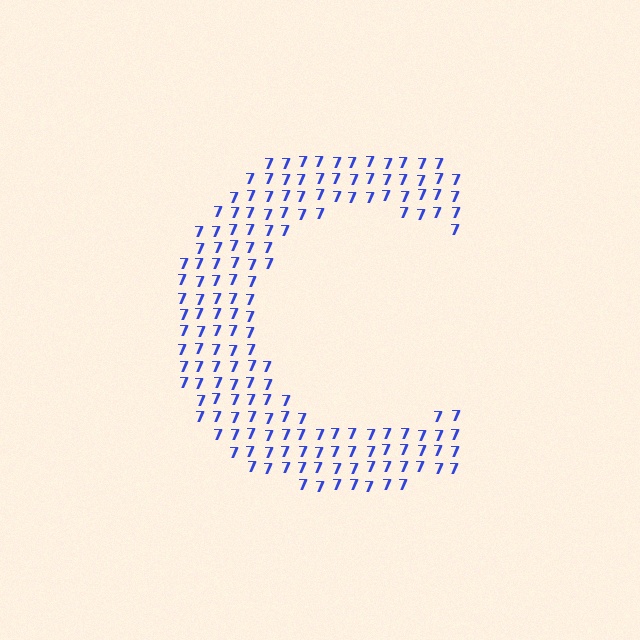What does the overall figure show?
The overall figure shows the letter C.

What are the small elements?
The small elements are digit 7's.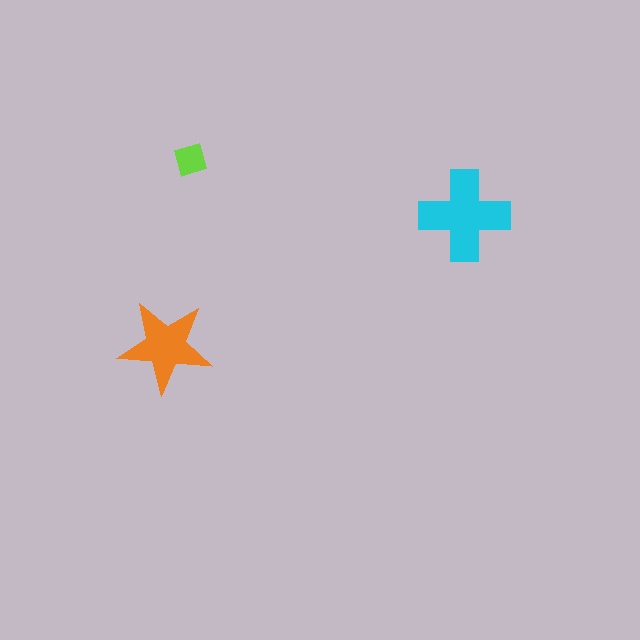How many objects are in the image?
There are 3 objects in the image.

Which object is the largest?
The cyan cross.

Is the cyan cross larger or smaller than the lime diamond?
Larger.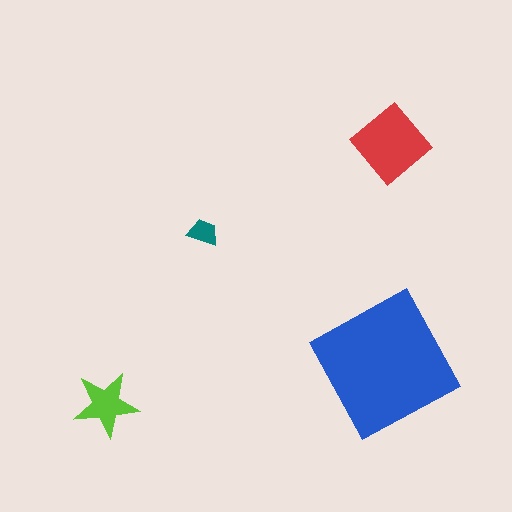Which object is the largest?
The blue square.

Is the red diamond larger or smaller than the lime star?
Larger.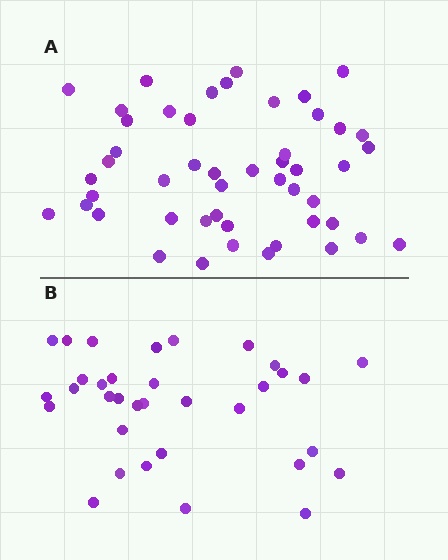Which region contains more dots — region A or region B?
Region A (the top region) has more dots.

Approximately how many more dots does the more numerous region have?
Region A has approximately 15 more dots than region B.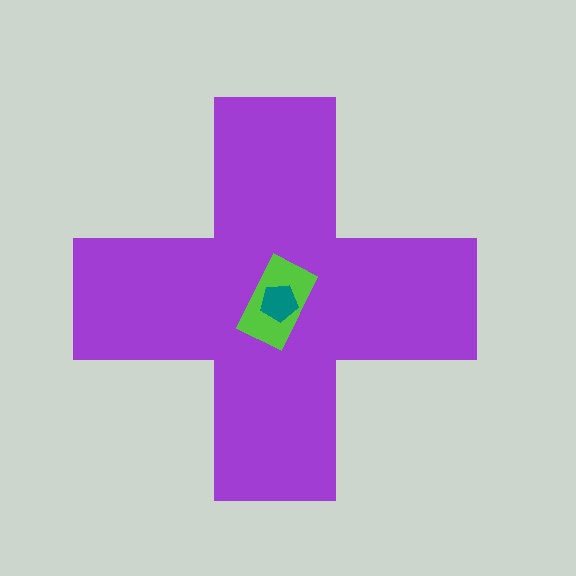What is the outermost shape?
The purple cross.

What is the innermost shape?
The teal pentagon.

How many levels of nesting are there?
3.